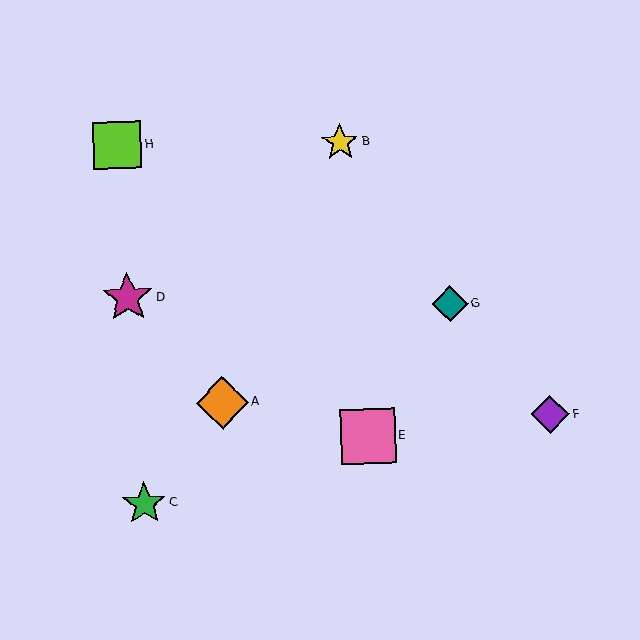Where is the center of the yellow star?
The center of the yellow star is at (340, 142).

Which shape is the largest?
The pink square (labeled E) is the largest.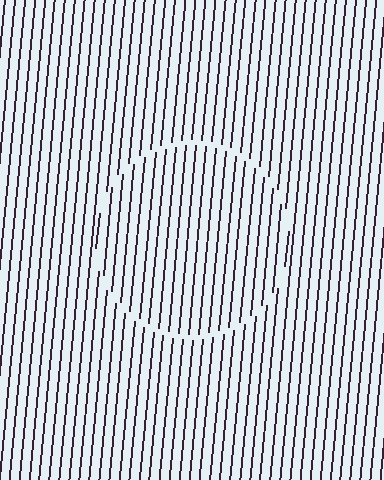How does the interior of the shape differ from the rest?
The interior of the shape contains the same grating, shifted by half a period — the contour is defined by the phase discontinuity where line-ends from the inner and outer gratings abut.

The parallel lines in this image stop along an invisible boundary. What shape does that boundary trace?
An illusory circle. The interior of the shape contains the same grating, shifted by half a period — the contour is defined by the phase discontinuity where line-ends from the inner and outer gratings abut.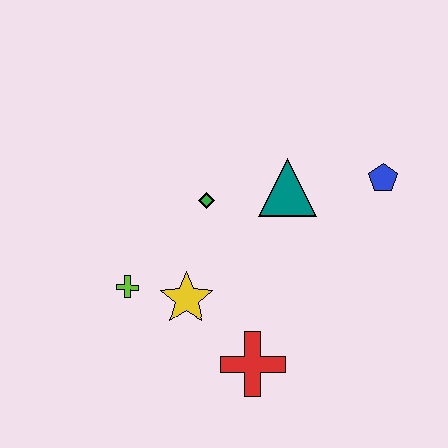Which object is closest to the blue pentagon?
The teal triangle is closest to the blue pentagon.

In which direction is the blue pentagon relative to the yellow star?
The blue pentagon is to the right of the yellow star.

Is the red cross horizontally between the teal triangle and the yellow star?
Yes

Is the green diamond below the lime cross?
No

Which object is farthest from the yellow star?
The blue pentagon is farthest from the yellow star.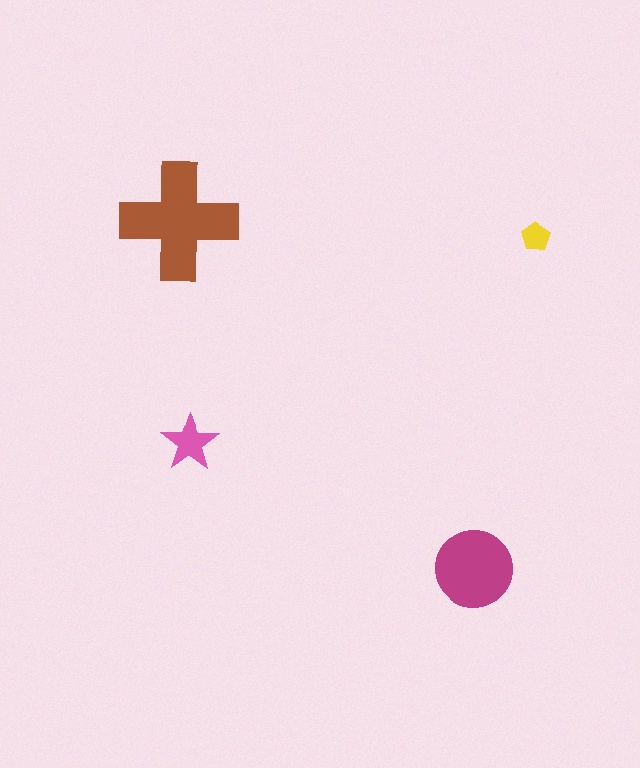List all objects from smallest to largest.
The yellow pentagon, the pink star, the magenta circle, the brown cross.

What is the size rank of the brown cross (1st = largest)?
1st.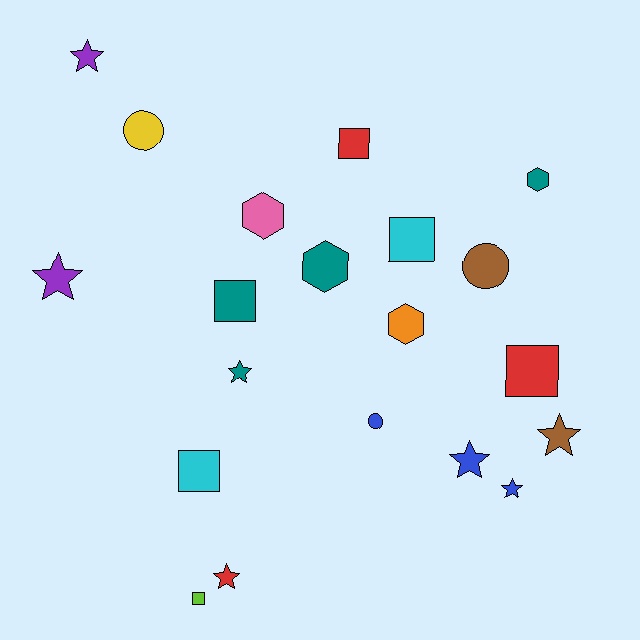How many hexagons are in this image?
There are 4 hexagons.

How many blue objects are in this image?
There are 3 blue objects.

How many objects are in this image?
There are 20 objects.